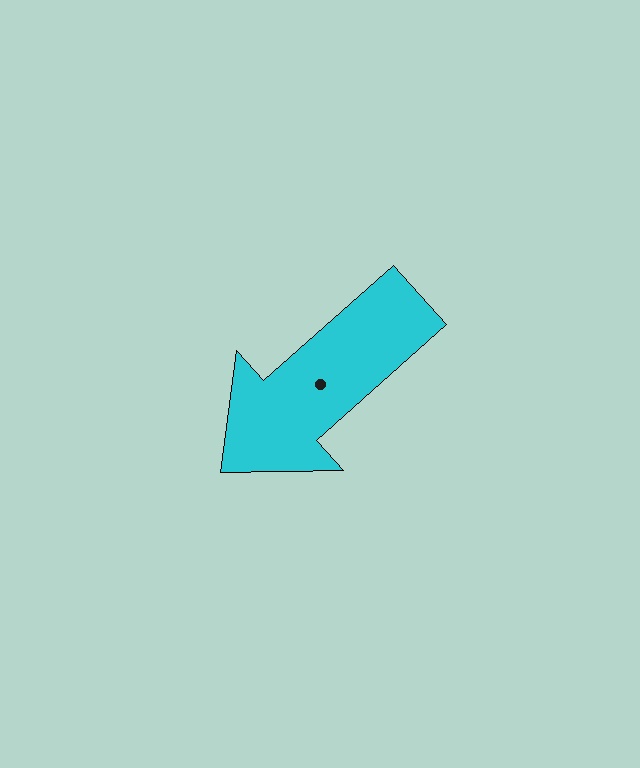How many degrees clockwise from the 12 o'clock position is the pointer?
Approximately 228 degrees.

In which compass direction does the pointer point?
Southwest.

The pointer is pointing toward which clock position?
Roughly 8 o'clock.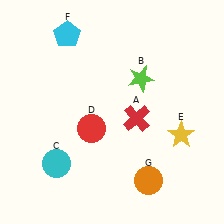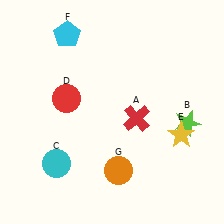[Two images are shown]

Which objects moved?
The objects that moved are: the lime star (B), the red circle (D), the orange circle (G).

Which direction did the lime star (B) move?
The lime star (B) moved right.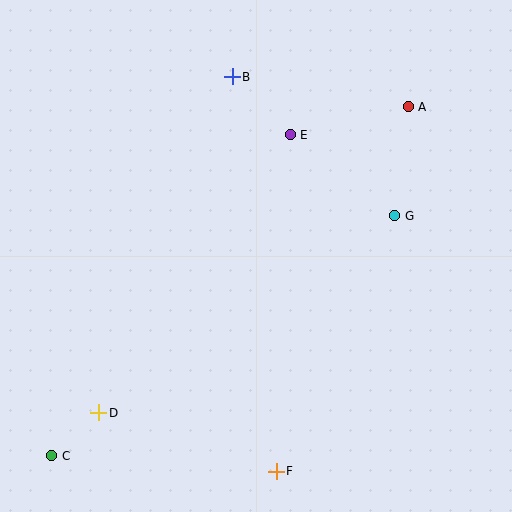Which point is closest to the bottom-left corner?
Point C is closest to the bottom-left corner.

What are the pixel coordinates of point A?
Point A is at (408, 107).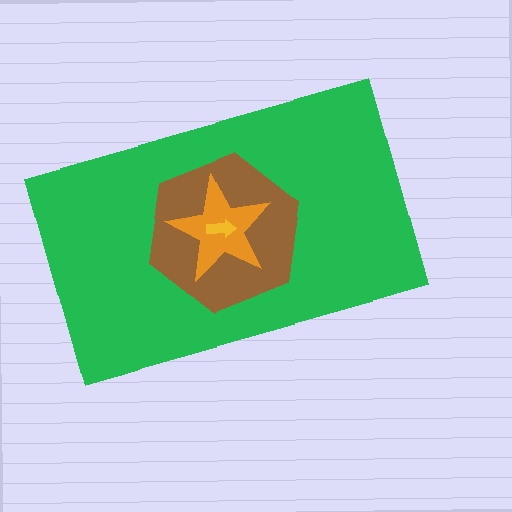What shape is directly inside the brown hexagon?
The orange star.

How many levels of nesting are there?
4.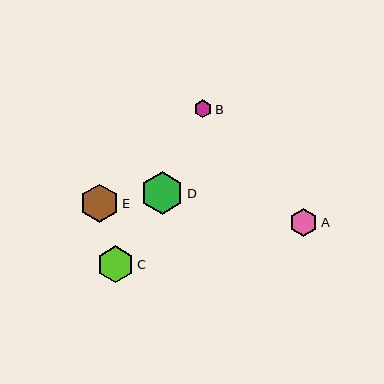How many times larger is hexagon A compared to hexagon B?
Hexagon A is approximately 1.6 times the size of hexagon B.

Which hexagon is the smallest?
Hexagon B is the smallest with a size of approximately 18 pixels.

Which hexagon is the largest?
Hexagon D is the largest with a size of approximately 43 pixels.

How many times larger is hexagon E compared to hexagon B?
Hexagon E is approximately 2.2 times the size of hexagon B.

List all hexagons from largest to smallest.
From largest to smallest: D, E, C, A, B.